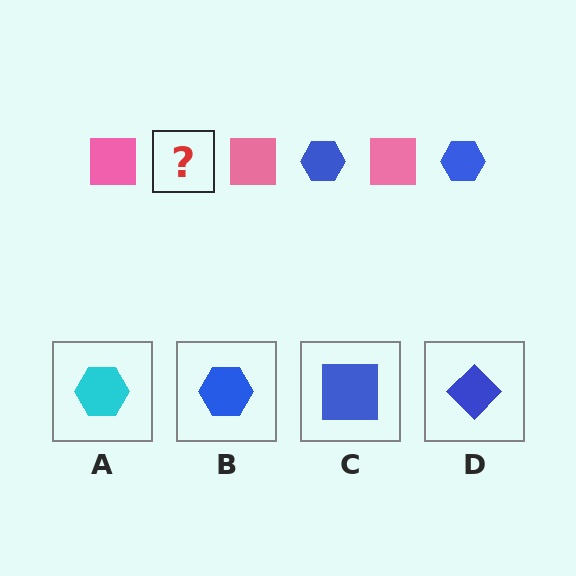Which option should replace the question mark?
Option B.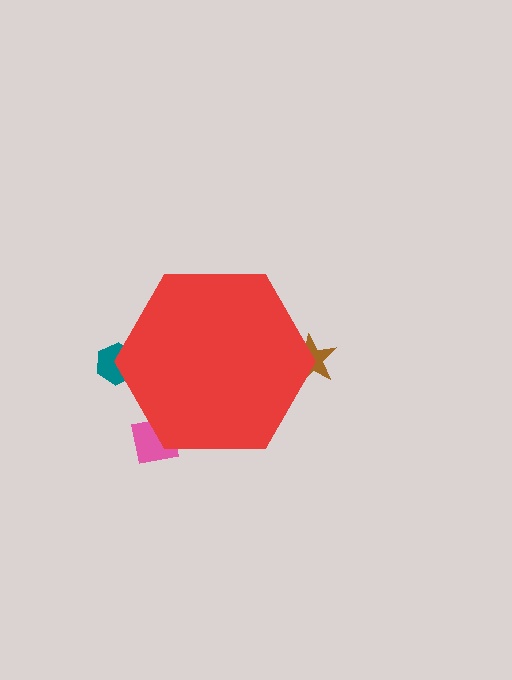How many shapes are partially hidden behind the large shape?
3 shapes are partially hidden.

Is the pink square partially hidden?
Yes, the pink square is partially hidden behind the red hexagon.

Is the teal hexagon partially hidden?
Yes, the teal hexagon is partially hidden behind the red hexagon.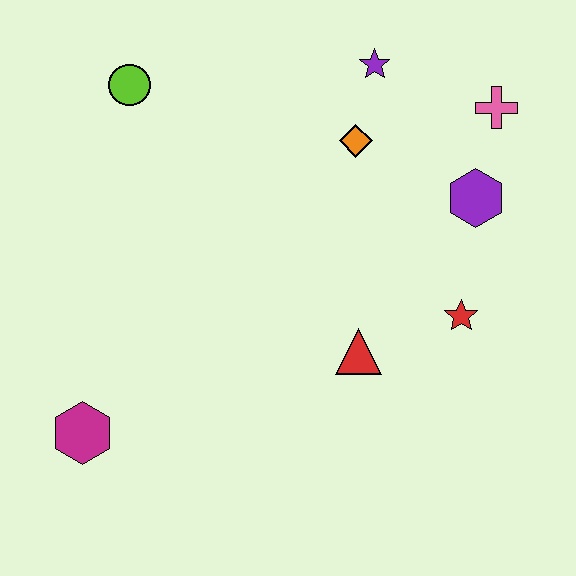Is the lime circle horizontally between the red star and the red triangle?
No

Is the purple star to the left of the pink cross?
Yes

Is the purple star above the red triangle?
Yes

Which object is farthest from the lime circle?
The red star is farthest from the lime circle.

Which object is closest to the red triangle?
The red star is closest to the red triangle.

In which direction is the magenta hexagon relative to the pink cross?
The magenta hexagon is to the left of the pink cross.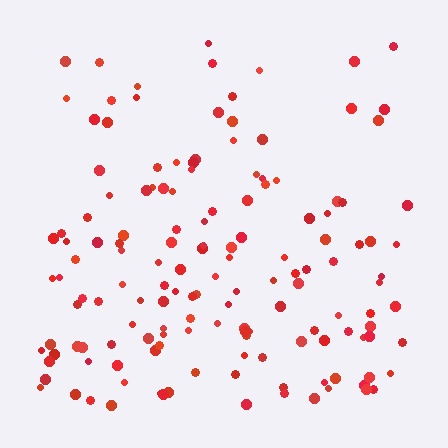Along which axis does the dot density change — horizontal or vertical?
Vertical.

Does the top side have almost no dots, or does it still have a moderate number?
Still a moderate number, just noticeably fewer than the bottom.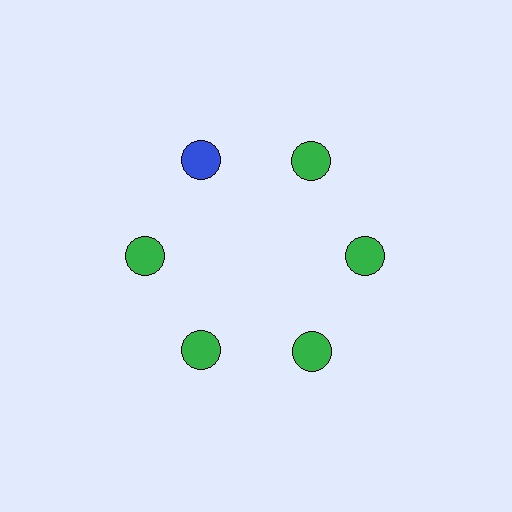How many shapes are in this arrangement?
There are 6 shapes arranged in a ring pattern.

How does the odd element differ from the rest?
It has a different color: blue instead of green.